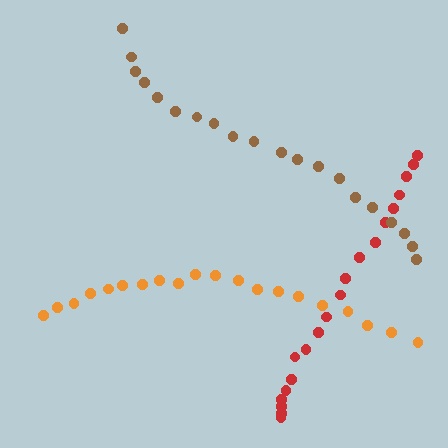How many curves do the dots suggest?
There are 3 distinct paths.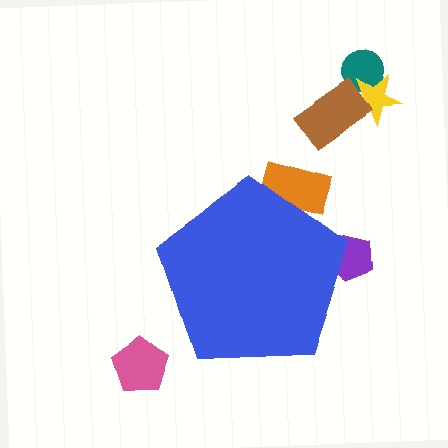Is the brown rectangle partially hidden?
No, the brown rectangle is fully visible.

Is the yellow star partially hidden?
No, the yellow star is fully visible.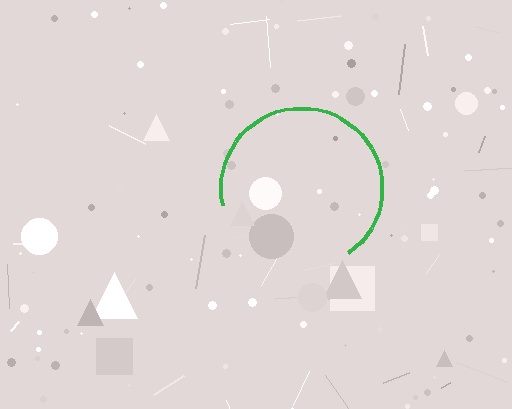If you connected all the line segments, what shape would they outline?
They would outline a circle.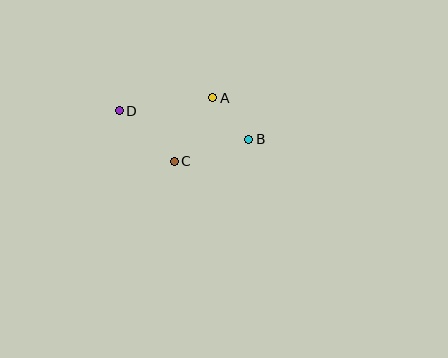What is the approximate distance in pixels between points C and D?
The distance between C and D is approximately 74 pixels.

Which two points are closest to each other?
Points A and B are closest to each other.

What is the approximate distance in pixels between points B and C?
The distance between B and C is approximately 78 pixels.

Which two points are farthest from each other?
Points B and D are farthest from each other.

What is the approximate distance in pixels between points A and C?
The distance between A and C is approximately 74 pixels.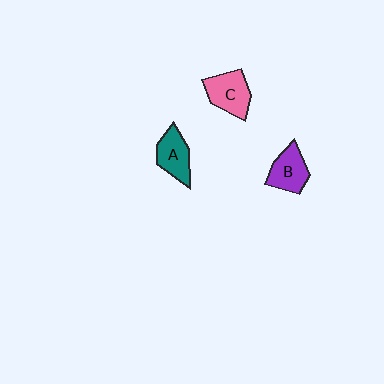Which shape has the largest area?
Shape C (pink).